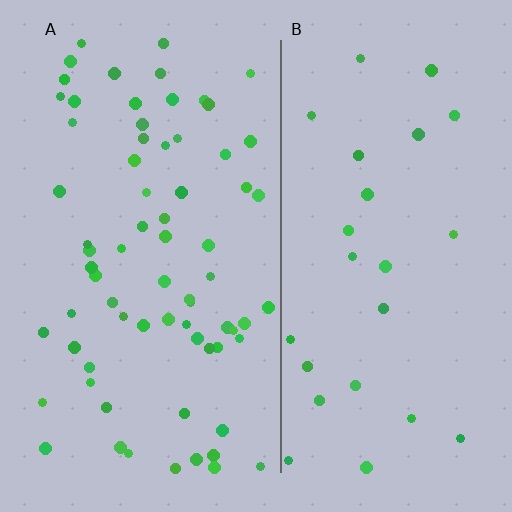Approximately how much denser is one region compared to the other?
Approximately 2.7× — region A over region B.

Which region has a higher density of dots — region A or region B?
A (the left).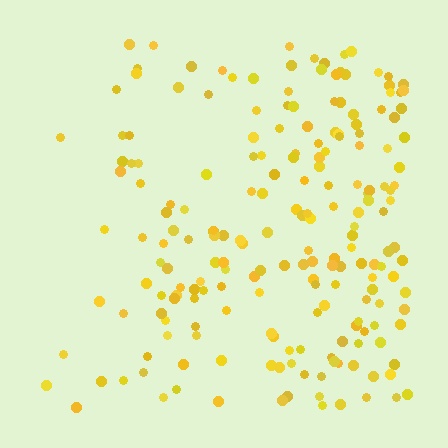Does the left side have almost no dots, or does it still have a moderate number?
Still a moderate number, just noticeably fewer than the right.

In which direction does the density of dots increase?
From left to right, with the right side densest.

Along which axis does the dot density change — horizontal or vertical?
Horizontal.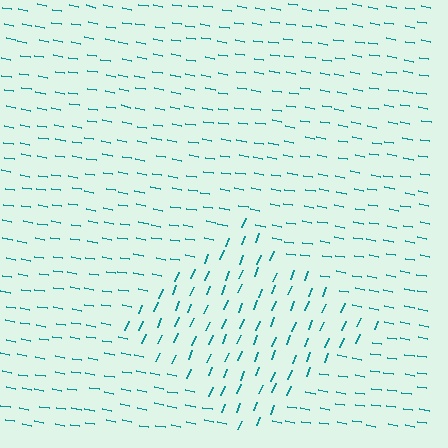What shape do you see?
I see a diamond.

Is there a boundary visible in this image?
Yes, there is a texture boundary formed by a change in line orientation.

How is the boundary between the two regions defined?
The boundary is defined purely by a change in line orientation (approximately 77 degrees difference). All lines are the same color and thickness.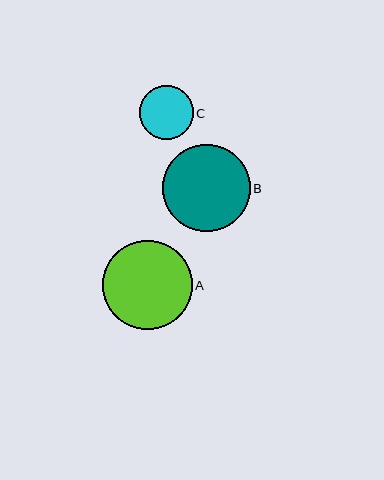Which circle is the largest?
Circle A is the largest with a size of approximately 90 pixels.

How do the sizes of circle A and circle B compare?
Circle A and circle B are approximately the same size.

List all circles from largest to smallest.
From largest to smallest: A, B, C.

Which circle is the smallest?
Circle C is the smallest with a size of approximately 54 pixels.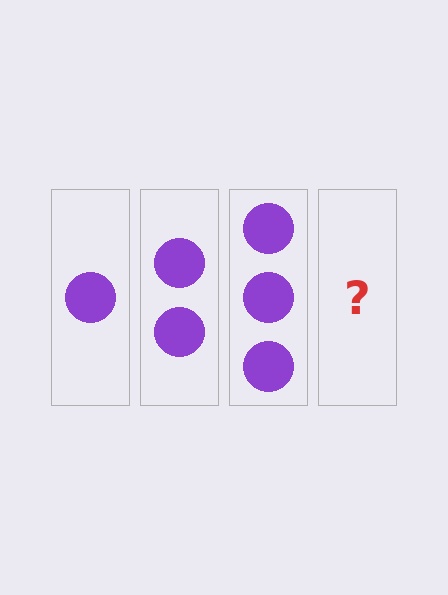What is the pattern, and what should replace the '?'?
The pattern is that each step adds one more circle. The '?' should be 4 circles.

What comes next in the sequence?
The next element should be 4 circles.